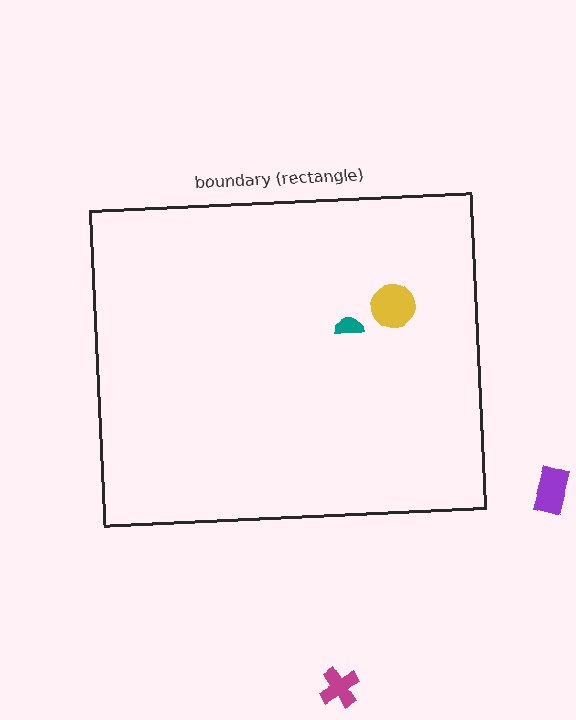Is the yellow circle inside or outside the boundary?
Inside.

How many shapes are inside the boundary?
2 inside, 2 outside.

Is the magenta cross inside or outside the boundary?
Outside.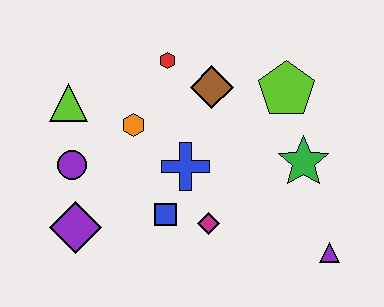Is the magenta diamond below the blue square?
Yes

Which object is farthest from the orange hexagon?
The purple triangle is farthest from the orange hexagon.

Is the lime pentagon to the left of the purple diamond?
No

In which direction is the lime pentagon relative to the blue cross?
The lime pentagon is to the right of the blue cross.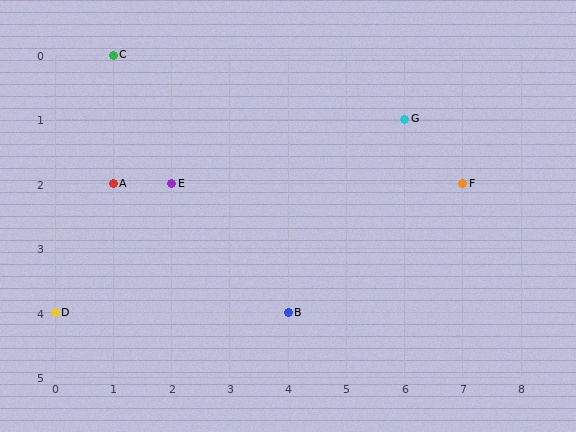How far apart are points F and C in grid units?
Points F and C are 6 columns and 2 rows apart (about 6.3 grid units diagonally).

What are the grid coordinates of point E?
Point E is at grid coordinates (2, 2).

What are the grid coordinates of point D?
Point D is at grid coordinates (0, 4).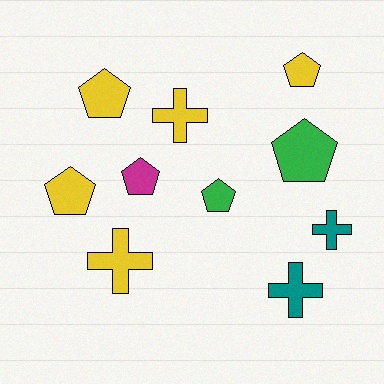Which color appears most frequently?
Yellow, with 5 objects.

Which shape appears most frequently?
Pentagon, with 6 objects.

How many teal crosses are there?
There are 2 teal crosses.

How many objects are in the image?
There are 10 objects.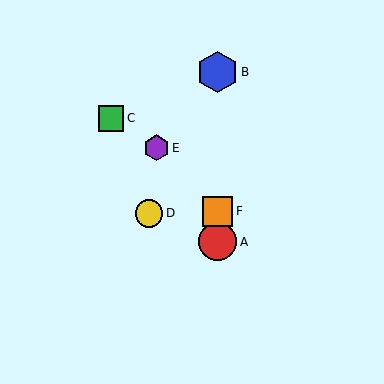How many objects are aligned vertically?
3 objects (A, B, F) are aligned vertically.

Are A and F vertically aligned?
Yes, both are at x≈218.